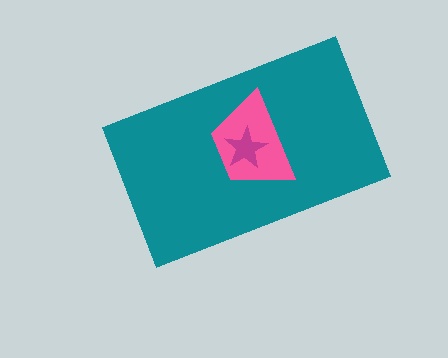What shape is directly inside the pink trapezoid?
The magenta star.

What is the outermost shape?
The teal rectangle.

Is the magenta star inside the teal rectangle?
Yes.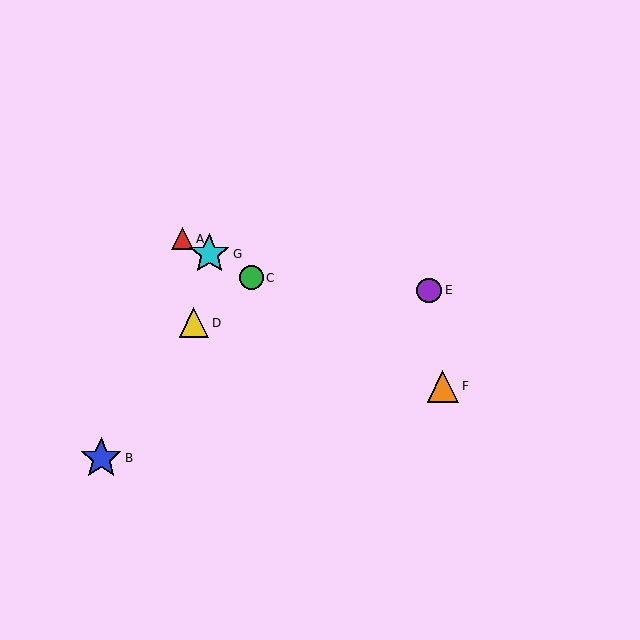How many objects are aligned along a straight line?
4 objects (A, C, F, G) are aligned along a straight line.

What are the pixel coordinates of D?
Object D is at (194, 323).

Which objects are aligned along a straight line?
Objects A, C, F, G are aligned along a straight line.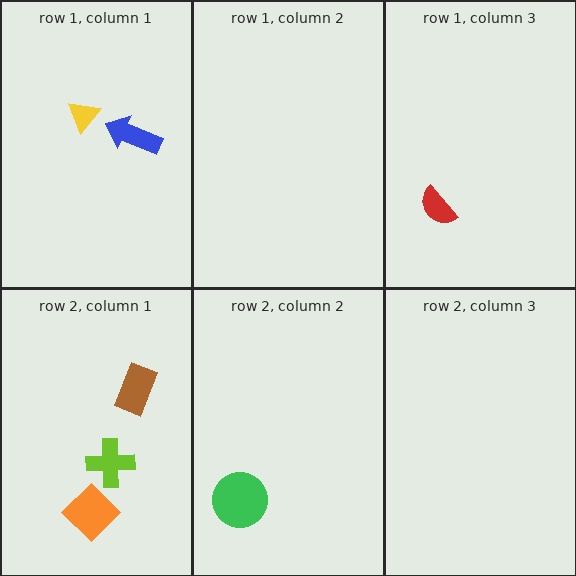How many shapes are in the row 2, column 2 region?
1.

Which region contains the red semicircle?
The row 1, column 3 region.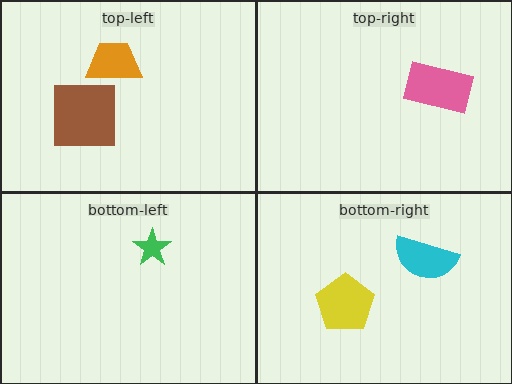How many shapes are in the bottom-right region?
2.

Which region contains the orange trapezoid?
The top-left region.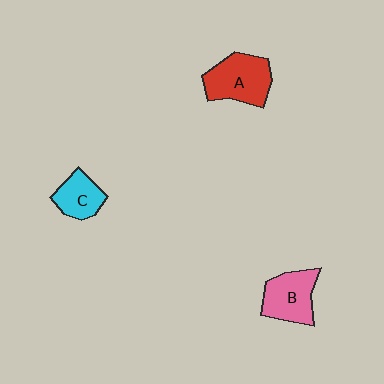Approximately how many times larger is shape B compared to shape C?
Approximately 1.4 times.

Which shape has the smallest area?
Shape C (cyan).